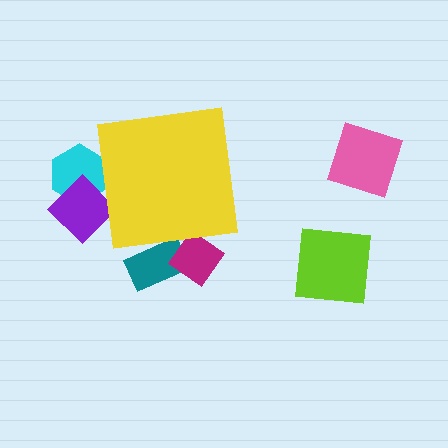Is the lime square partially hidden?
No, the lime square is fully visible.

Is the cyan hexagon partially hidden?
Yes, the cyan hexagon is partially hidden behind the yellow square.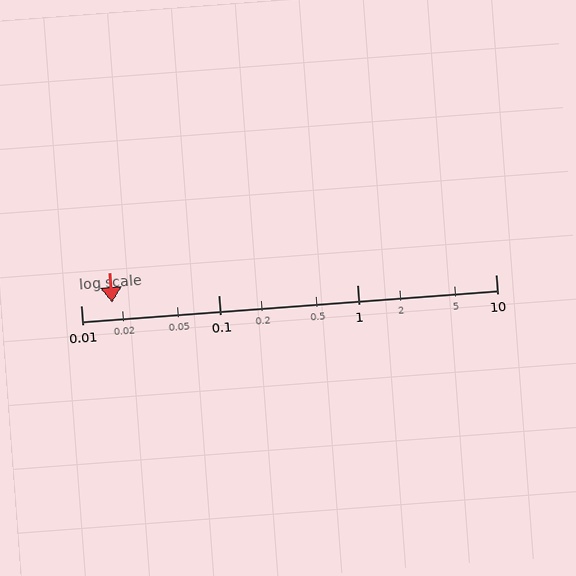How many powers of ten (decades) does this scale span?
The scale spans 3 decades, from 0.01 to 10.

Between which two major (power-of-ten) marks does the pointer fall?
The pointer is between 0.01 and 0.1.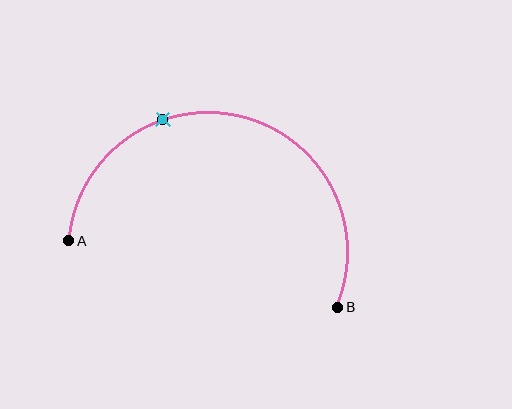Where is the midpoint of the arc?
The arc midpoint is the point on the curve farthest from the straight line joining A and B. It sits above that line.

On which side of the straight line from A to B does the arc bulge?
The arc bulges above the straight line connecting A and B.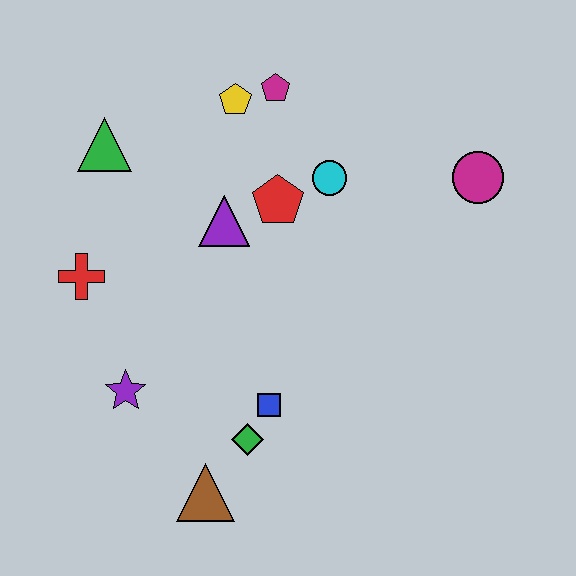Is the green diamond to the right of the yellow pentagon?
Yes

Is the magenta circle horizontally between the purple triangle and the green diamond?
No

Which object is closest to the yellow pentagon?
The magenta pentagon is closest to the yellow pentagon.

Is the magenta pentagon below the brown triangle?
No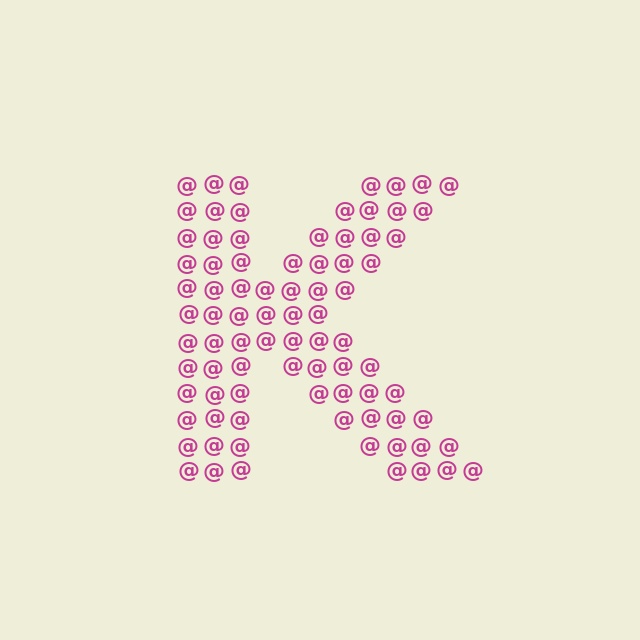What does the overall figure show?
The overall figure shows the letter K.